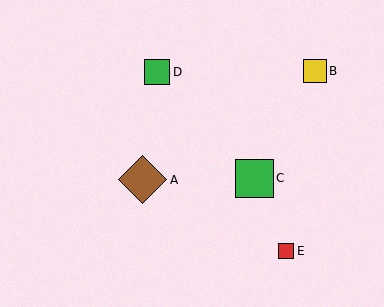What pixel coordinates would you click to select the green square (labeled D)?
Click at (157, 72) to select the green square D.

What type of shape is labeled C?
Shape C is a green square.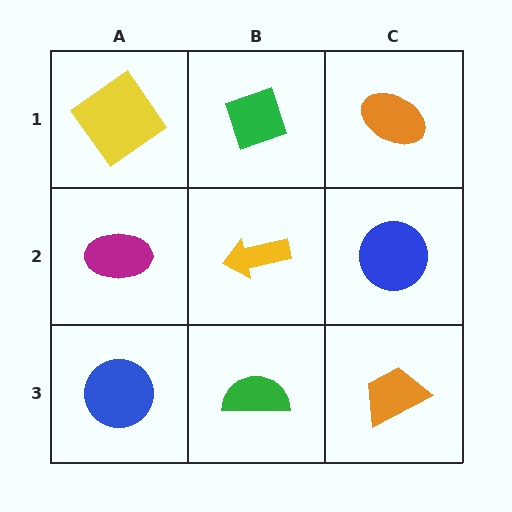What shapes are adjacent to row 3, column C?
A blue circle (row 2, column C), a green semicircle (row 3, column B).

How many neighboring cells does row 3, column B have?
3.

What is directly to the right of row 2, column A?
A yellow arrow.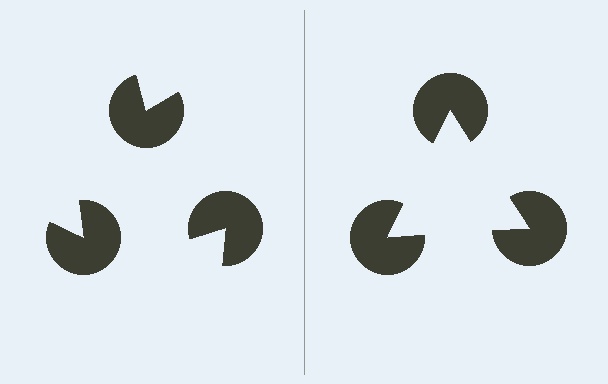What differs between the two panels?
The pac-man discs are positioned identically on both sides; only the wedge orientations differ. On the right they align to a triangle; on the left they are misaligned.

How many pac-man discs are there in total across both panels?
6 — 3 on each side.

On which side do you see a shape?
An illusory triangle appears on the right side. On the left side the wedge cuts are rotated, so no coherent shape forms.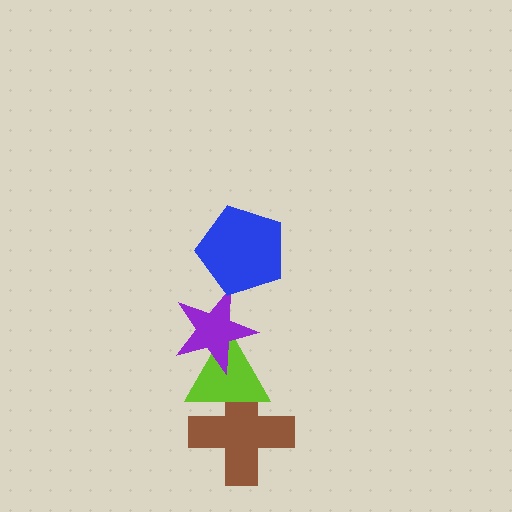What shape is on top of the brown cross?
The lime triangle is on top of the brown cross.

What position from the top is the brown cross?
The brown cross is 4th from the top.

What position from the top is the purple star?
The purple star is 2nd from the top.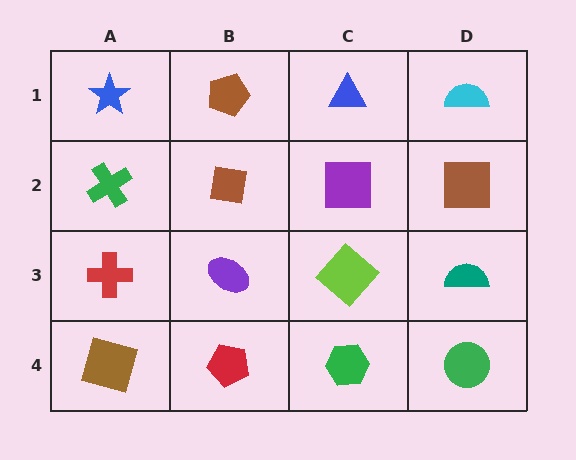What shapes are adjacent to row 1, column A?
A green cross (row 2, column A), a brown pentagon (row 1, column B).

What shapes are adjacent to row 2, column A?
A blue star (row 1, column A), a red cross (row 3, column A), a brown square (row 2, column B).